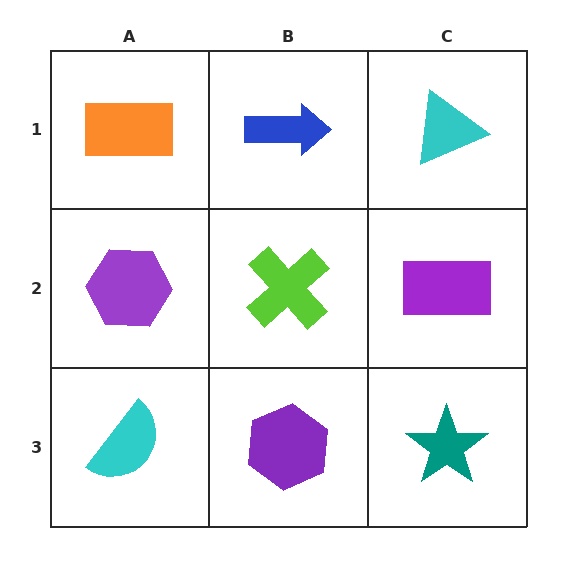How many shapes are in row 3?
3 shapes.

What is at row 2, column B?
A lime cross.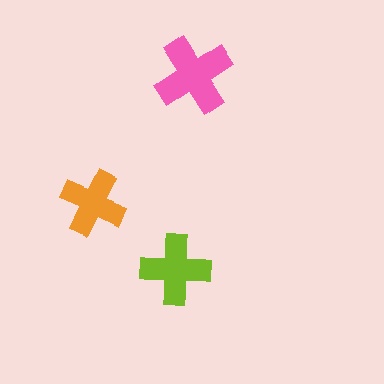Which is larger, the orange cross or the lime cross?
The lime one.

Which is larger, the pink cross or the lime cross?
The pink one.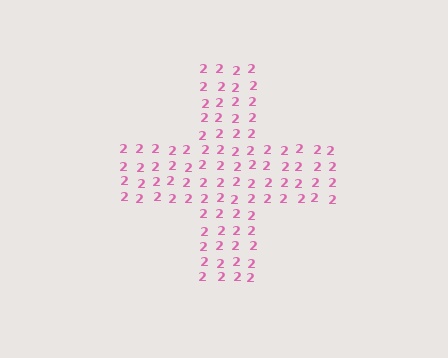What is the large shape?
The large shape is a cross.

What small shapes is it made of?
It is made of small digit 2's.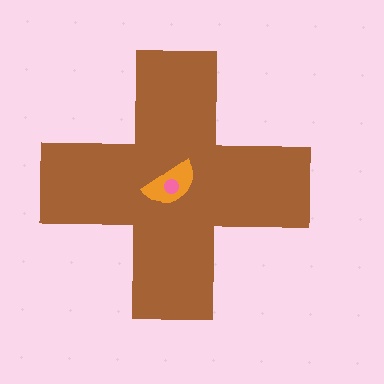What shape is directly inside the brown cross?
The orange semicircle.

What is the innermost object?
The pink circle.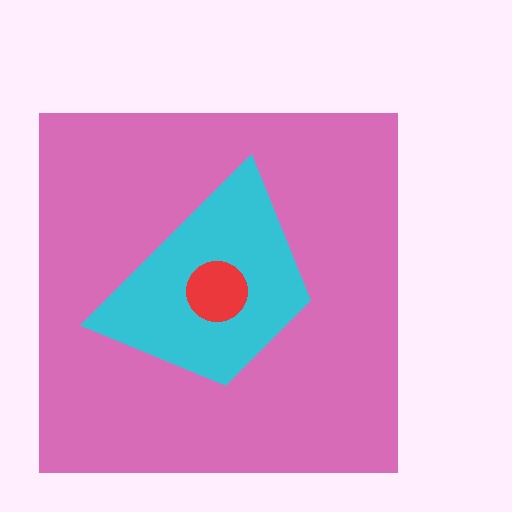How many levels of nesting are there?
3.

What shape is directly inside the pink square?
The cyan trapezoid.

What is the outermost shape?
The pink square.